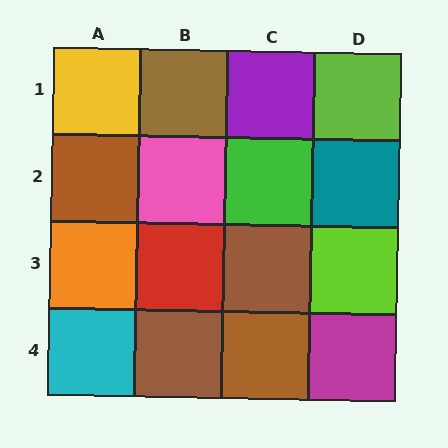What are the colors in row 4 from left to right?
Cyan, brown, brown, magenta.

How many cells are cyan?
1 cell is cyan.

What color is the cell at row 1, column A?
Yellow.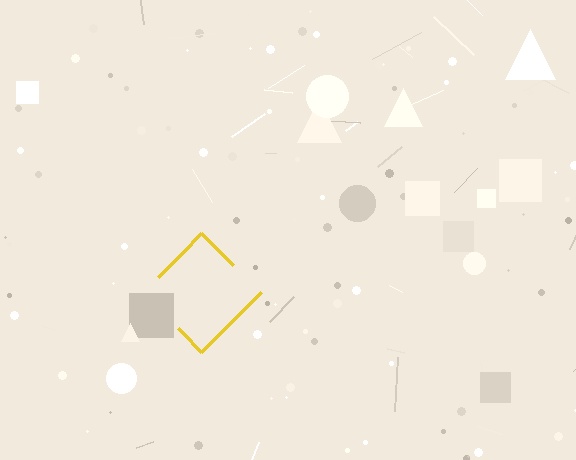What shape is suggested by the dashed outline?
The dashed outline suggests a diamond.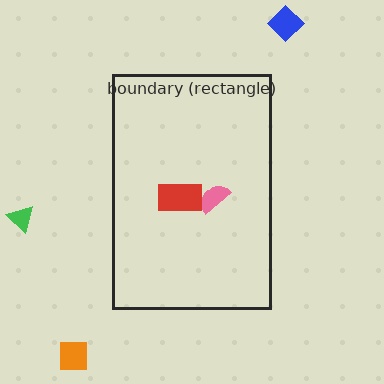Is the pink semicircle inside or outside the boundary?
Inside.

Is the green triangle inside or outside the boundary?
Outside.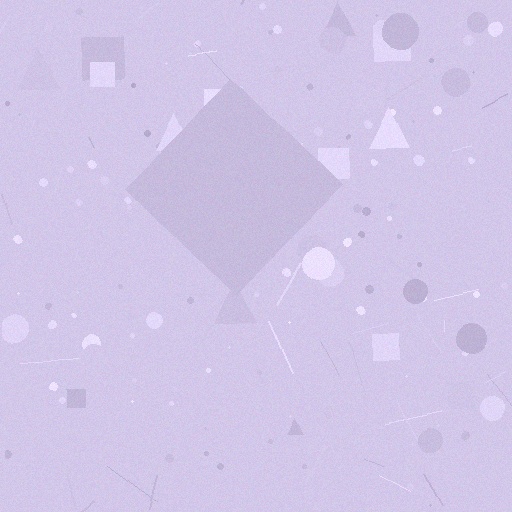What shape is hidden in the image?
A diamond is hidden in the image.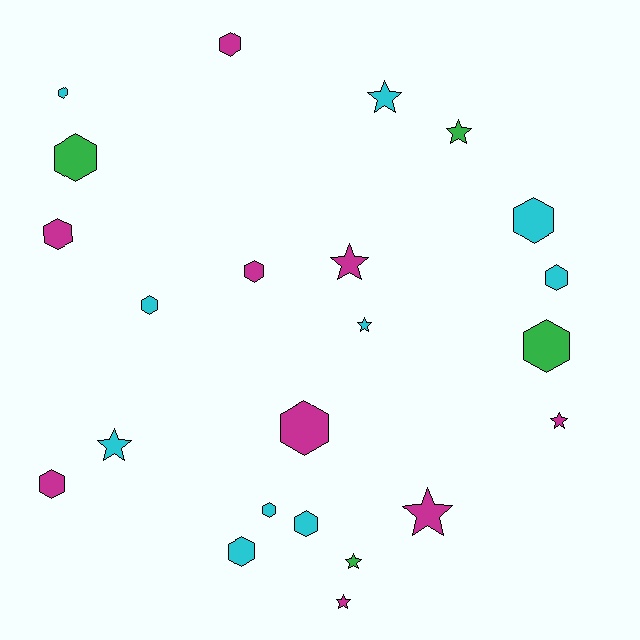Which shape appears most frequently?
Hexagon, with 14 objects.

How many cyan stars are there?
There are 3 cyan stars.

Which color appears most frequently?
Cyan, with 10 objects.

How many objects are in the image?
There are 23 objects.